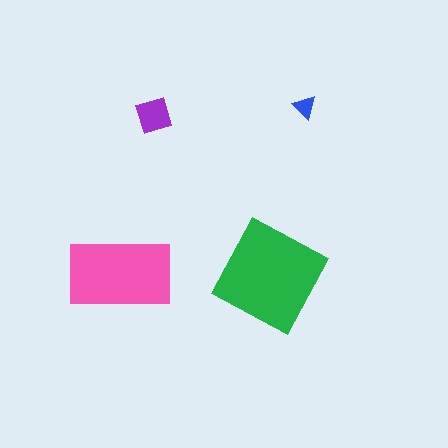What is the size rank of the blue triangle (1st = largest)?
4th.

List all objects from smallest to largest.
The blue triangle, the purple diamond, the pink rectangle, the green square.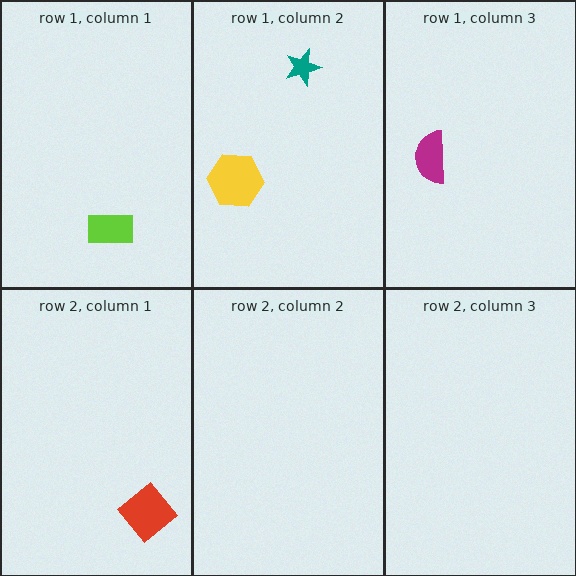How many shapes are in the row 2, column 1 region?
1.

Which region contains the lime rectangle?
The row 1, column 1 region.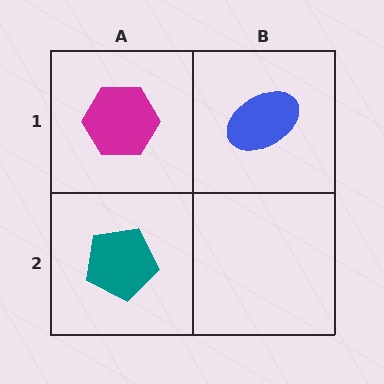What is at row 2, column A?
A teal pentagon.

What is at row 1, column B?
A blue ellipse.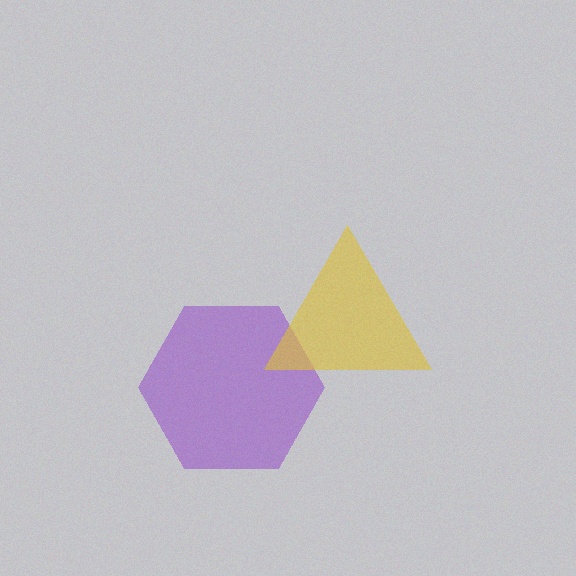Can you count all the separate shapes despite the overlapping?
Yes, there are 2 separate shapes.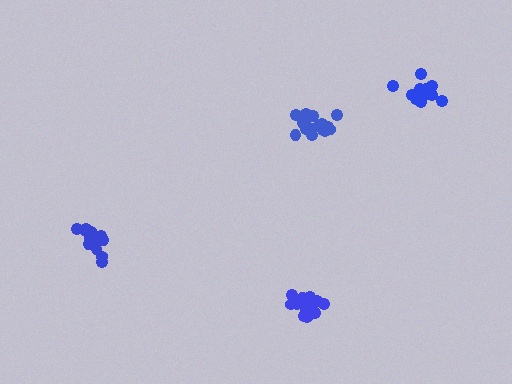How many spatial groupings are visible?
There are 4 spatial groupings.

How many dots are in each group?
Group 1: 17 dots, Group 2: 18 dots, Group 3: 16 dots, Group 4: 14 dots (65 total).